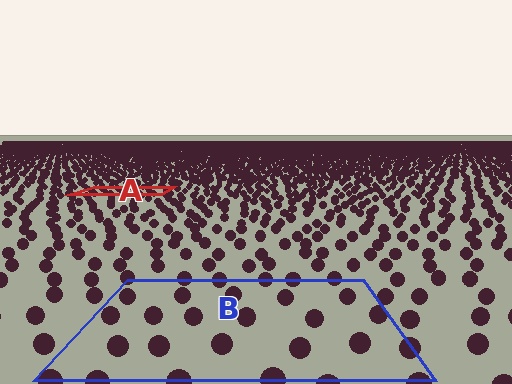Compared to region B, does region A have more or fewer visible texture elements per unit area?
Region A has more texture elements per unit area — they are packed more densely because it is farther away.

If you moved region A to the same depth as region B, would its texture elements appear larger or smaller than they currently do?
They would appear larger. At a closer depth, the same texture elements are projected at a bigger on-screen size.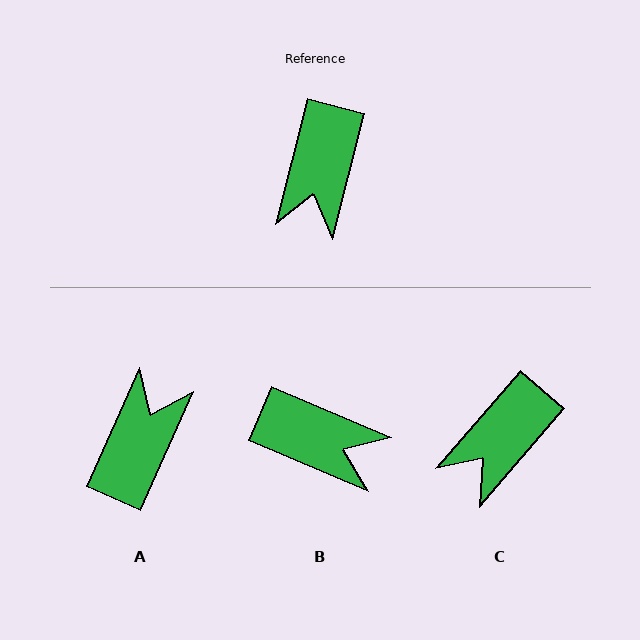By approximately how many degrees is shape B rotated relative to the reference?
Approximately 81 degrees counter-clockwise.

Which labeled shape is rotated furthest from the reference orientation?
A, about 171 degrees away.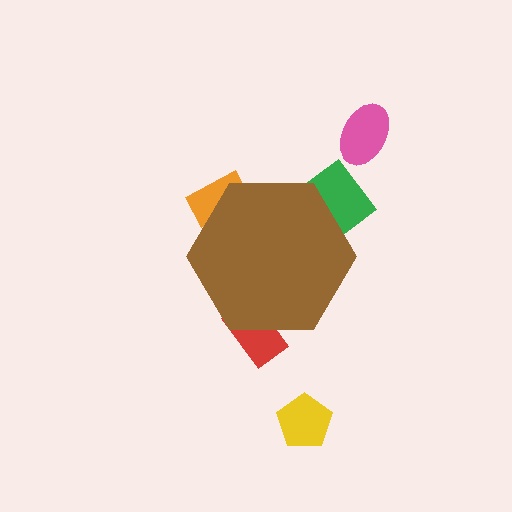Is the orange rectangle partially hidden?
Yes, the orange rectangle is partially hidden behind the brown hexagon.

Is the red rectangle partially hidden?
Yes, the red rectangle is partially hidden behind the brown hexagon.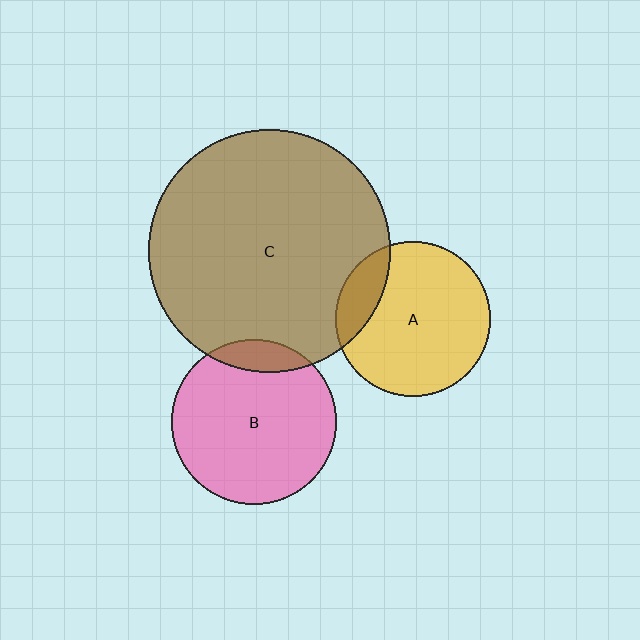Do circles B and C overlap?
Yes.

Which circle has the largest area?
Circle C (brown).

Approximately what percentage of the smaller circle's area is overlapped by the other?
Approximately 10%.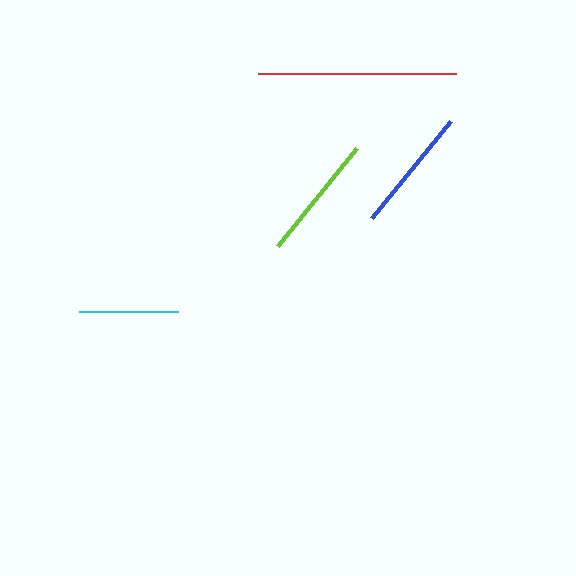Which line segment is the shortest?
The cyan line is the shortest at approximately 99 pixels.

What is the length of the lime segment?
The lime segment is approximately 125 pixels long.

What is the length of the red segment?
The red segment is approximately 198 pixels long.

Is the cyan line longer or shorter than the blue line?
The blue line is longer than the cyan line.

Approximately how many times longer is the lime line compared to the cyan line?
The lime line is approximately 1.3 times the length of the cyan line.